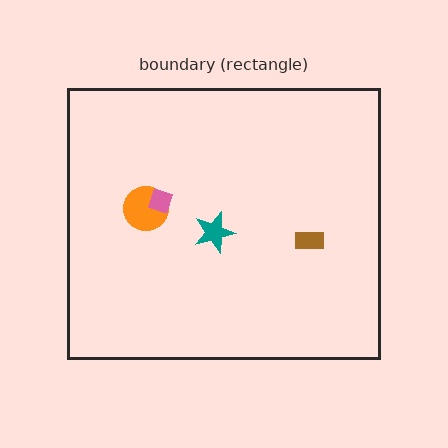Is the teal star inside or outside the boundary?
Inside.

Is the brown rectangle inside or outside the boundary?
Inside.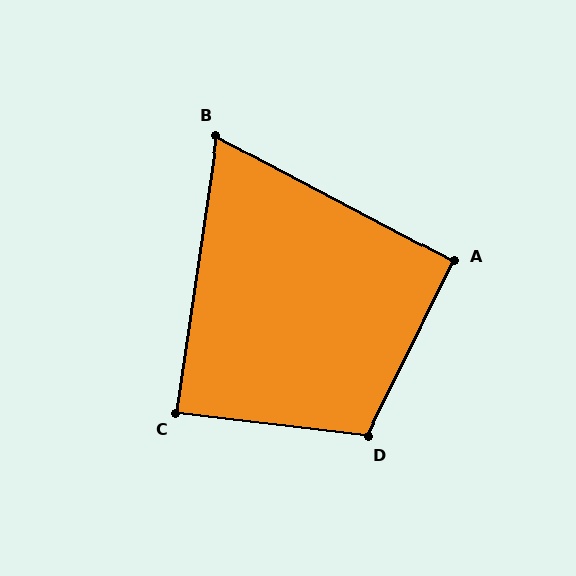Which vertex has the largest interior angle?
D, at approximately 109 degrees.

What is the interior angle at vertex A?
Approximately 91 degrees (approximately right).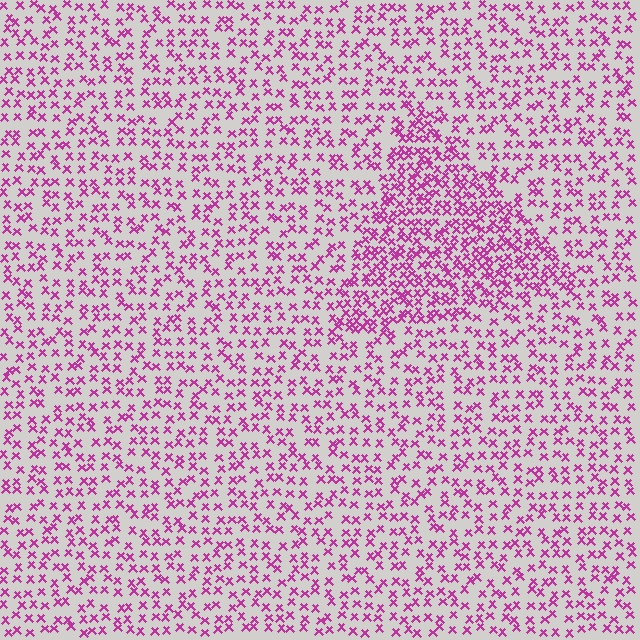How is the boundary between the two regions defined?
The boundary is defined by a change in element density (approximately 1.9x ratio). All elements are the same color, size, and shape.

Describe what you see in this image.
The image contains small magenta elements arranged at two different densities. A triangle-shaped region is visible where the elements are more densely packed than the surrounding area.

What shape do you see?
I see a triangle.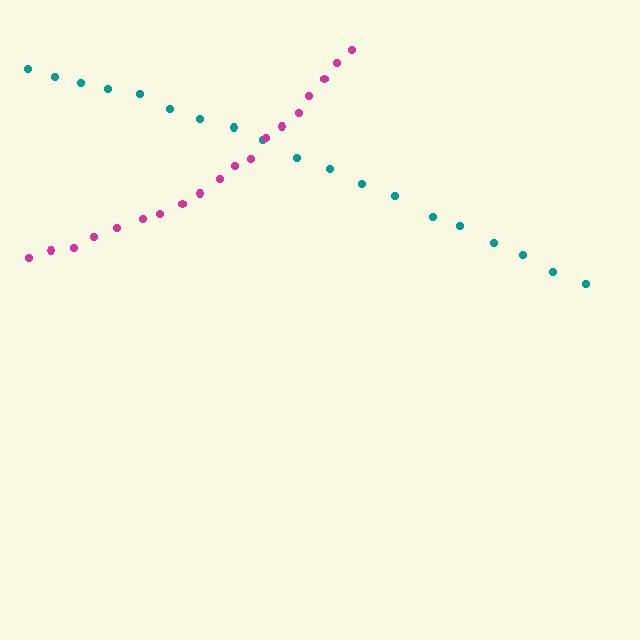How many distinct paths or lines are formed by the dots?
There are 2 distinct paths.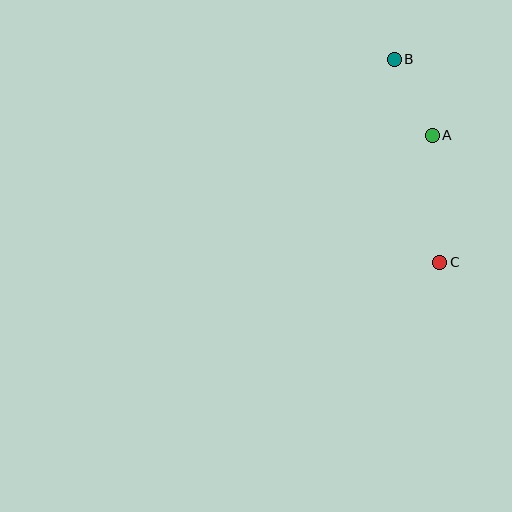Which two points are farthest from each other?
Points B and C are farthest from each other.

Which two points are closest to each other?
Points A and B are closest to each other.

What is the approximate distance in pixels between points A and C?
The distance between A and C is approximately 127 pixels.